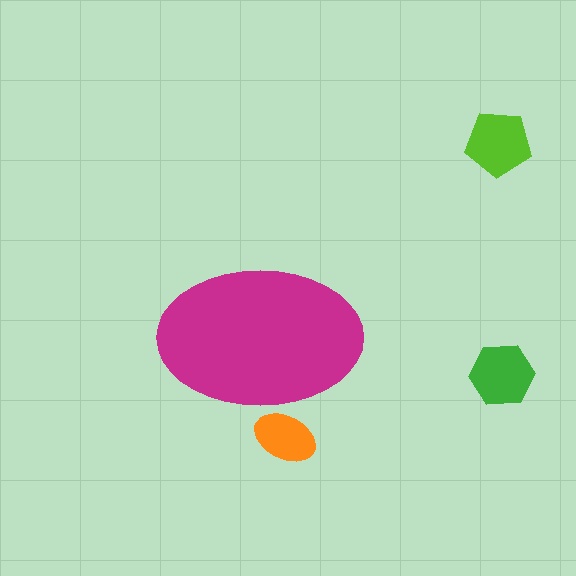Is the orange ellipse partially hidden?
Yes, the orange ellipse is partially hidden behind the magenta ellipse.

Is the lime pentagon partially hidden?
No, the lime pentagon is fully visible.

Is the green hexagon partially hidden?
No, the green hexagon is fully visible.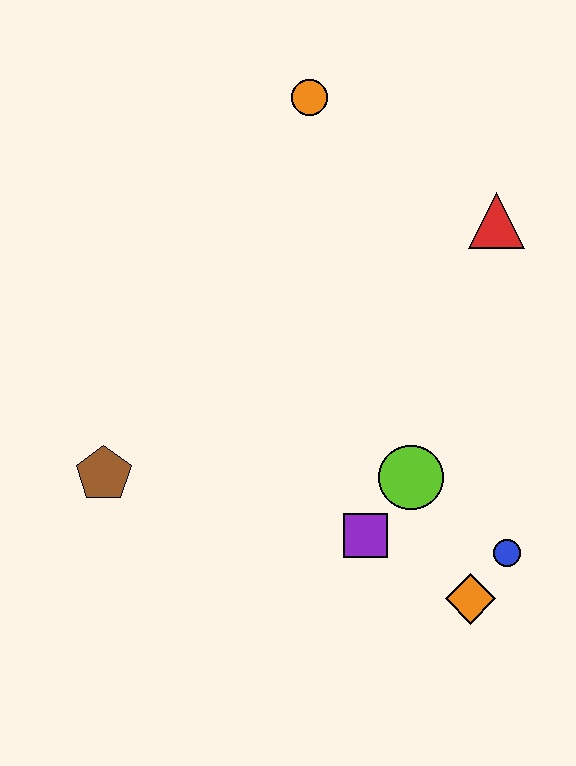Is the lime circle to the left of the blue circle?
Yes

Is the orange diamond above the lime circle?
No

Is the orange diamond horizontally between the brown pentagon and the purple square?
No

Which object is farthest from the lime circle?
The orange circle is farthest from the lime circle.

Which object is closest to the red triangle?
The orange circle is closest to the red triangle.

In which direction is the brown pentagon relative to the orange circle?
The brown pentagon is below the orange circle.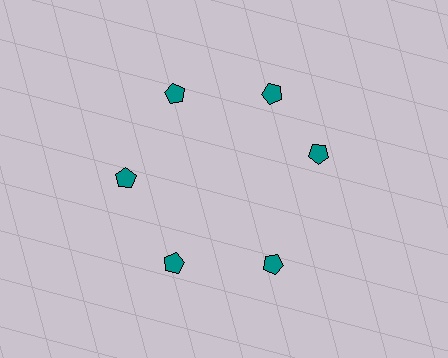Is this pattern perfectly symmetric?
No. The 6 teal pentagons are arranged in a ring, but one element near the 3 o'clock position is rotated out of alignment along the ring, breaking the 6-fold rotational symmetry.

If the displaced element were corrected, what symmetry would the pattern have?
It would have 6-fold rotational symmetry — the pattern would map onto itself every 60 degrees.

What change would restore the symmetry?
The symmetry would be restored by rotating it back into even spacing with its neighbors so that all 6 pentagons sit at equal angles and equal distance from the center.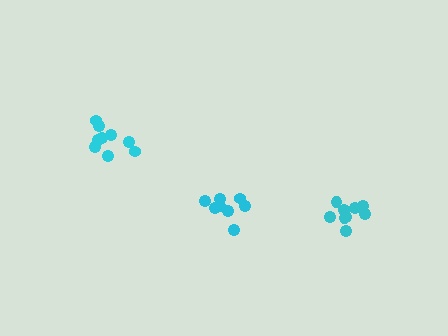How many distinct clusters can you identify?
There are 3 distinct clusters.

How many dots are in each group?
Group 1: 9 dots, Group 2: 8 dots, Group 3: 9 dots (26 total).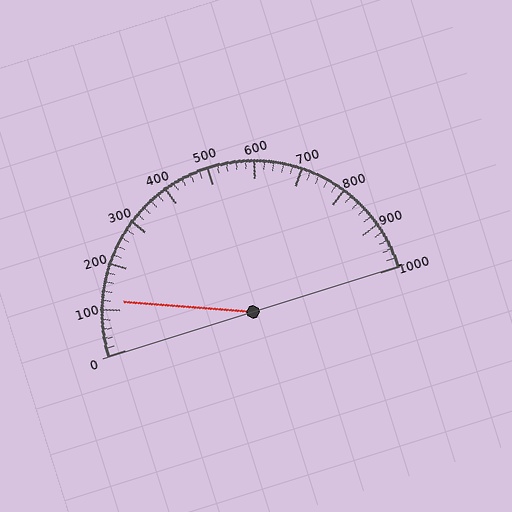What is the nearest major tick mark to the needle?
The nearest major tick mark is 100.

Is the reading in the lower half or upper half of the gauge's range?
The reading is in the lower half of the range (0 to 1000).